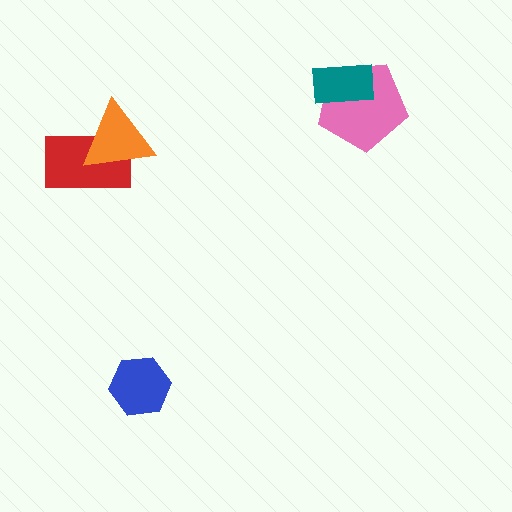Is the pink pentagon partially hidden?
Yes, it is partially covered by another shape.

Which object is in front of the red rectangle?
The orange triangle is in front of the red rectangle.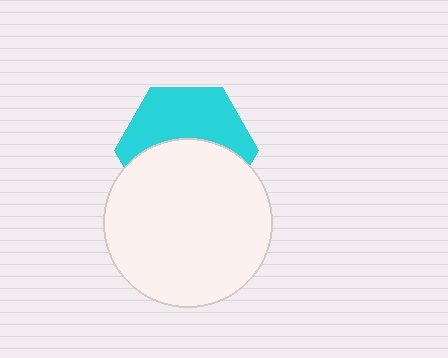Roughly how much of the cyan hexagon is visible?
About half of it is visible (roughly 48%).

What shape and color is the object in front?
The object in front is a white circle.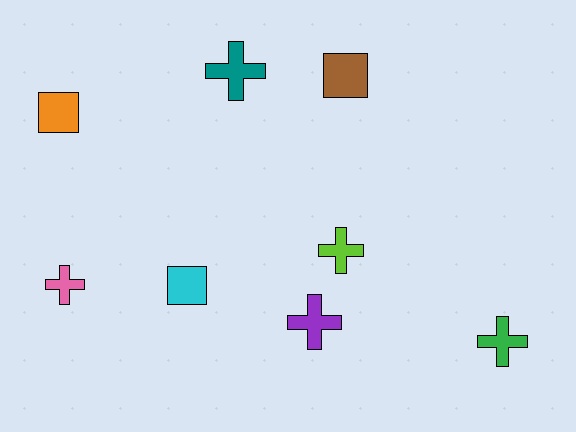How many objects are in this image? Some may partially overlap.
There are 8 objects.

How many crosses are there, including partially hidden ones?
There are 5 crosses.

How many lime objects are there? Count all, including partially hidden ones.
There is 1 lime object.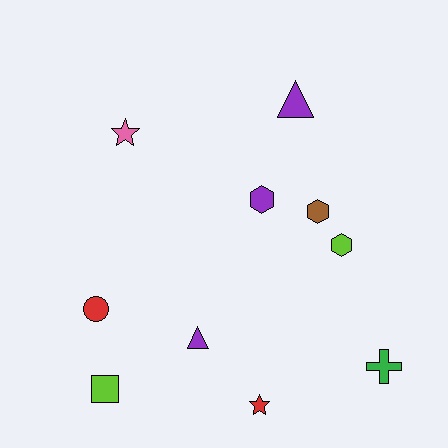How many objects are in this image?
There are 10 objects.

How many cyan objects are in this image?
There are no cyan objects.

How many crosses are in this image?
There is 1 cross.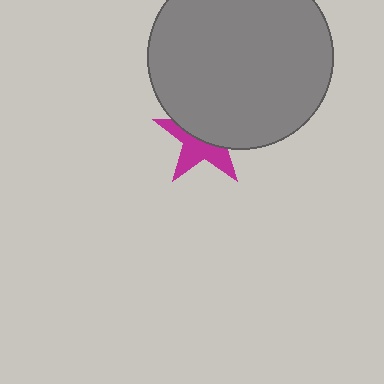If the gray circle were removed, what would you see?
You would see the complete magenta star.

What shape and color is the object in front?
The object in front is a gray circle.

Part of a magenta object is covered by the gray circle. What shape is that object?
It is a star.